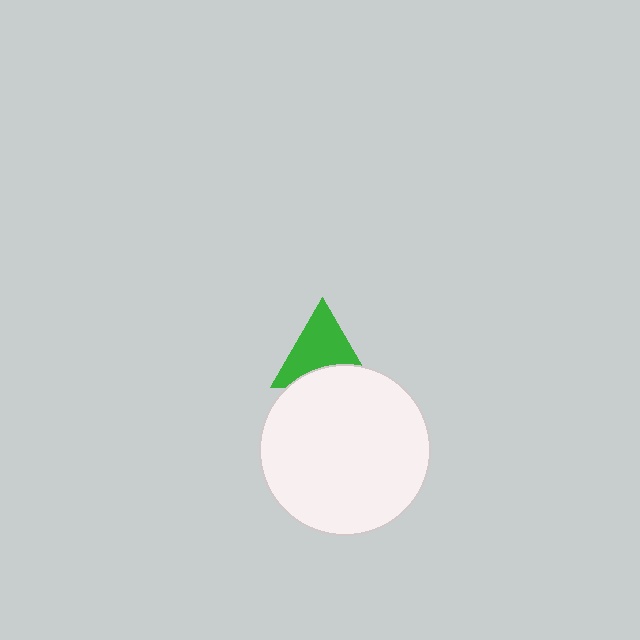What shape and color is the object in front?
The object in front is a white circle.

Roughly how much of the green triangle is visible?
Most of it is visible (roughly 69%).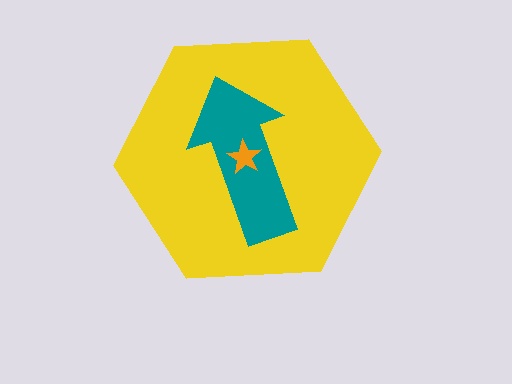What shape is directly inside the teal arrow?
The orange star.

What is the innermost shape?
The orange star.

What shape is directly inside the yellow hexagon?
The teal arrow.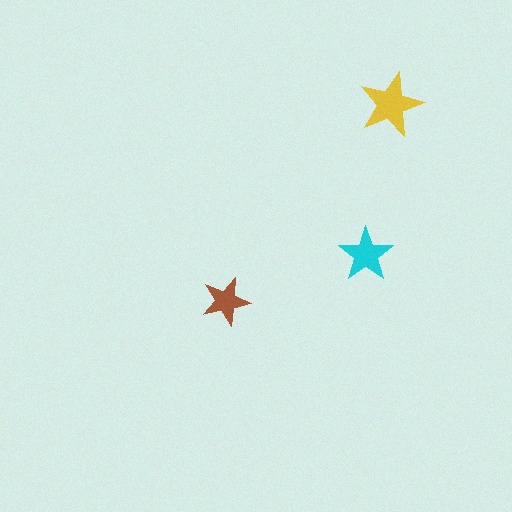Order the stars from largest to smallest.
the yellow one, the cyan one, the brown one.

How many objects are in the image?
There are 3 objects in the image.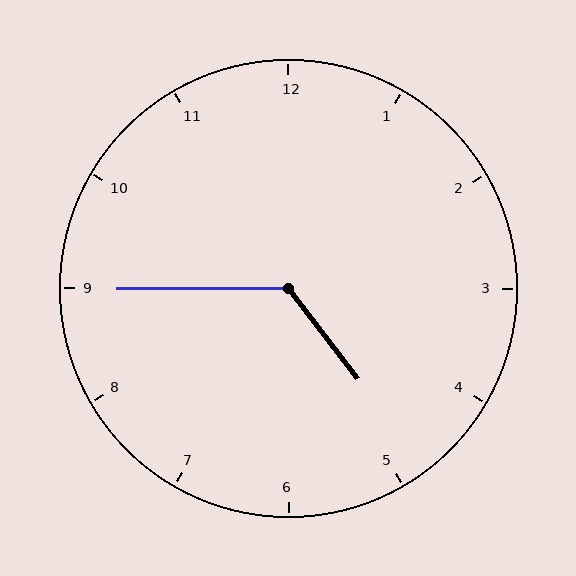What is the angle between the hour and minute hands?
Approximately 128 degrees.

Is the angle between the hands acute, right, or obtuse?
It is obtuse.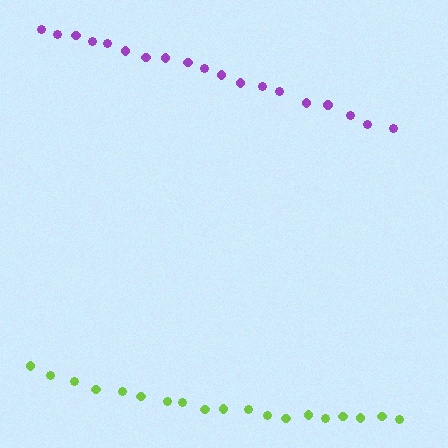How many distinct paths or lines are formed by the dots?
There are 2 distinct paths.